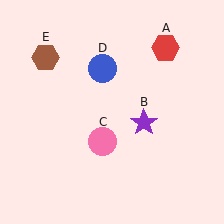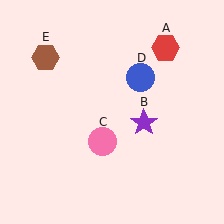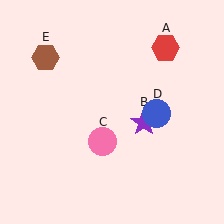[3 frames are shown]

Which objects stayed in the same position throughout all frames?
Red hexagon (object A) and purple star (object B) and pink circle (object C) and brown hexagon (object E) remained stationary.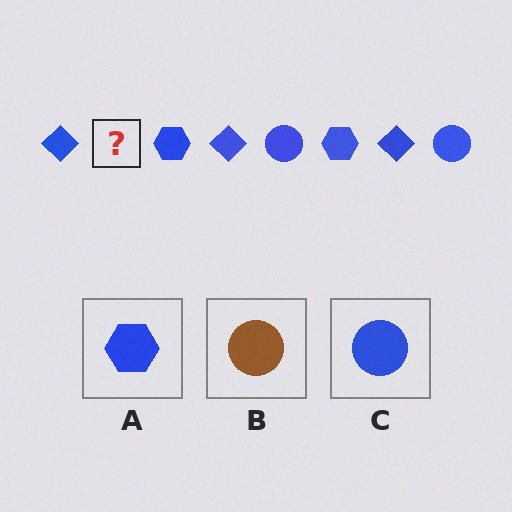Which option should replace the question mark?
Option C.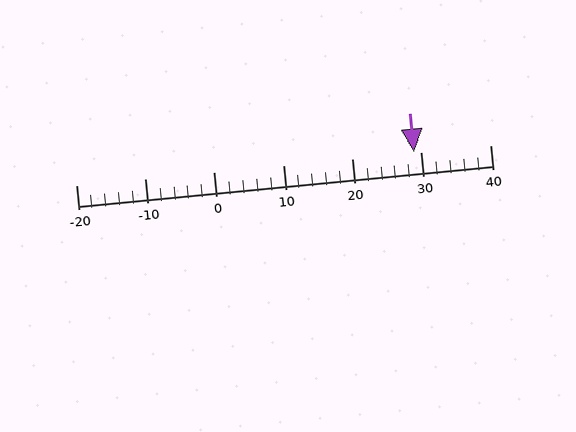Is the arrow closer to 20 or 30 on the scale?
The arrow is closer to 30.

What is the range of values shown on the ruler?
The ruler shows values from -20 to 40.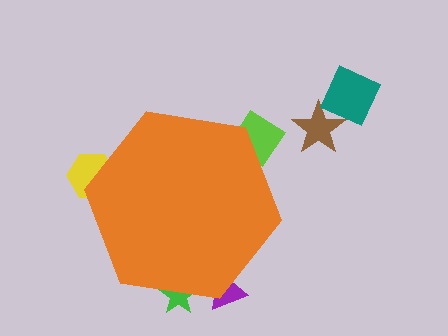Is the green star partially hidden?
Yes, the green star is partially hidden behind the orange hexagon.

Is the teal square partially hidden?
No, the teal square is fully visible.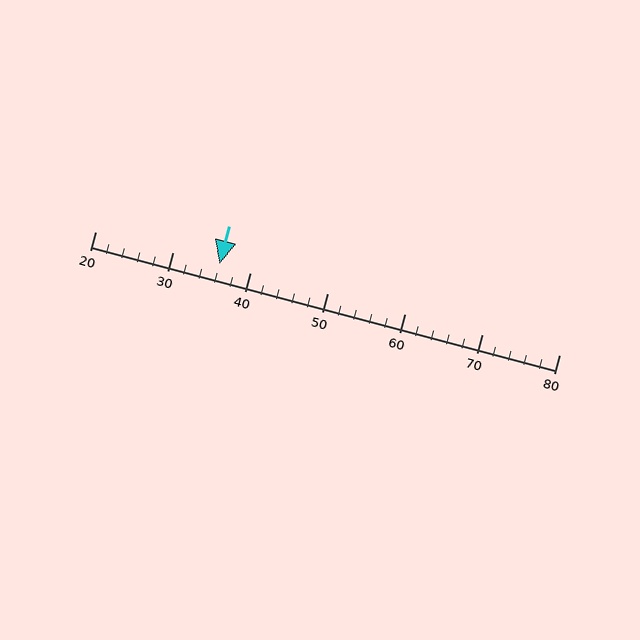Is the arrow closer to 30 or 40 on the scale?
The arrow is closer to 40.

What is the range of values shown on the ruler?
The ruler shows values from 20 to 80.